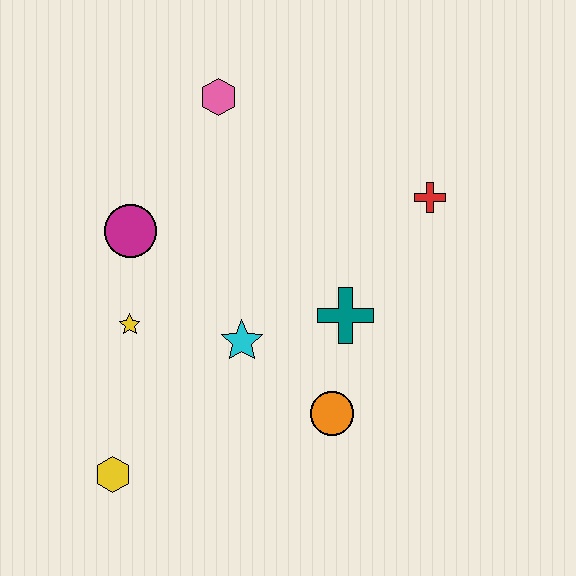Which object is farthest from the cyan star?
The pink hexagon is farthest from the cyan star.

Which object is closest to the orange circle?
The teal cross is closest to the orange circle.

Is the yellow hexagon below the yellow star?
Yes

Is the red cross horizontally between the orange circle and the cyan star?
No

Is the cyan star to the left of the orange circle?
Yes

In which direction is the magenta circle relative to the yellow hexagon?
The magenta circle is above the yellow hexagon.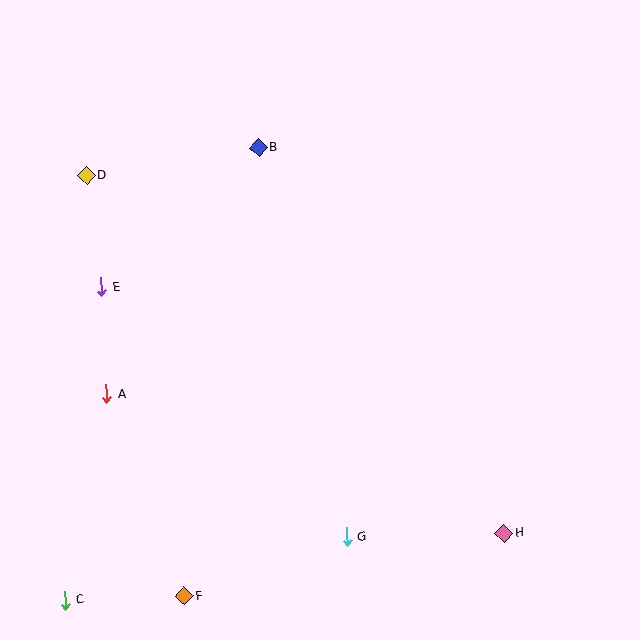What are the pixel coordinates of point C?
Point C is at (65, 600).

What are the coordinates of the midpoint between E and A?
The midpoint between E and A is at (104, 341).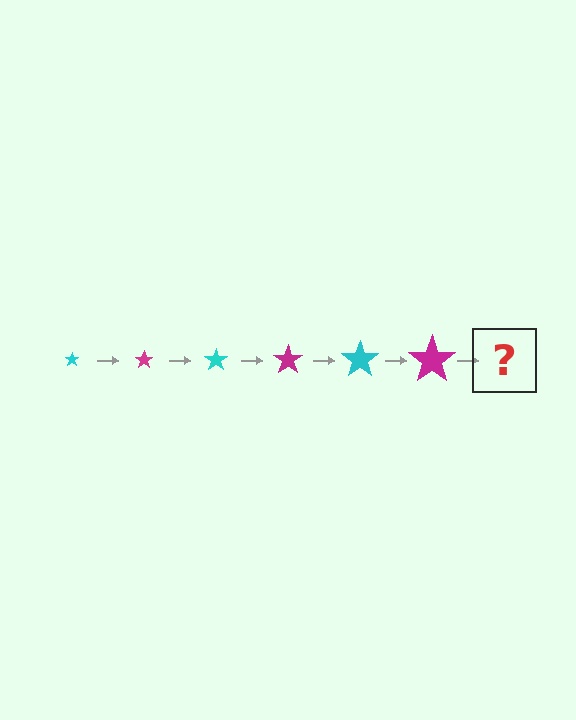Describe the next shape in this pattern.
It should be a cyan star, larger than the previous one.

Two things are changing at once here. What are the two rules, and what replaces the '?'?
The two rules are that the star grows larger each step and the color cycles through cyan and magenta. The '?' should be a cyan star, larger than the previous one.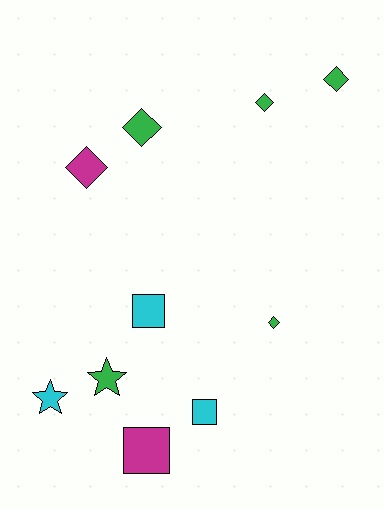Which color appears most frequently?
Green, with 5 objects.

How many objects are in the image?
There are 10 objects.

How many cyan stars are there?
There is 1 cyan star.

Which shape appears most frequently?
Diamond, with 5 objects.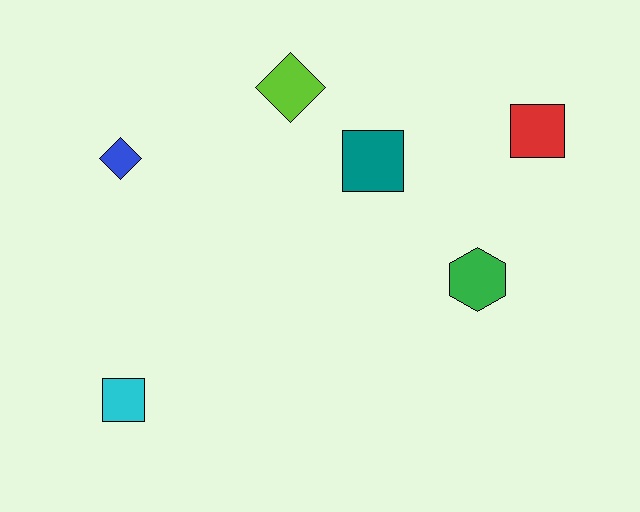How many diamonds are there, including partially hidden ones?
There are 2 diamonds.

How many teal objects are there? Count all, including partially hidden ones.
There is 1 teal object.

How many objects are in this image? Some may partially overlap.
There are 6 objects.